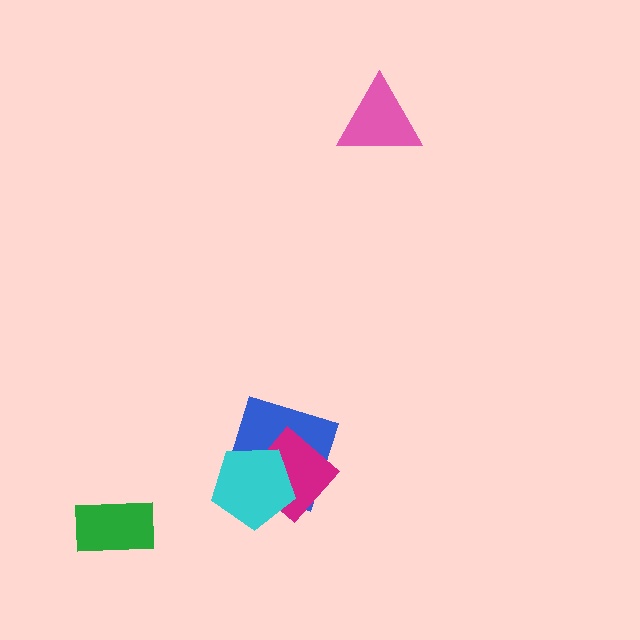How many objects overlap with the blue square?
2 objects overlap with the blue square.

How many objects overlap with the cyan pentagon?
2 objects overlap with the cyan pentagon.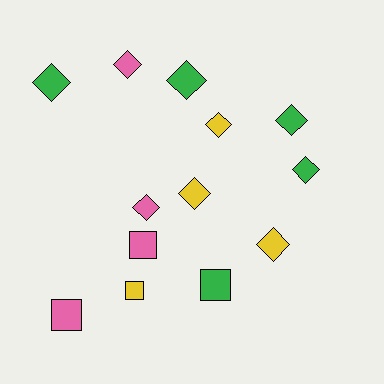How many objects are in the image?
There are 13 objects.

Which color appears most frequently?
Green, with 5 objects.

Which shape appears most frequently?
Diamond, with 9 objects.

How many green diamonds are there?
There are 4 green diamonds.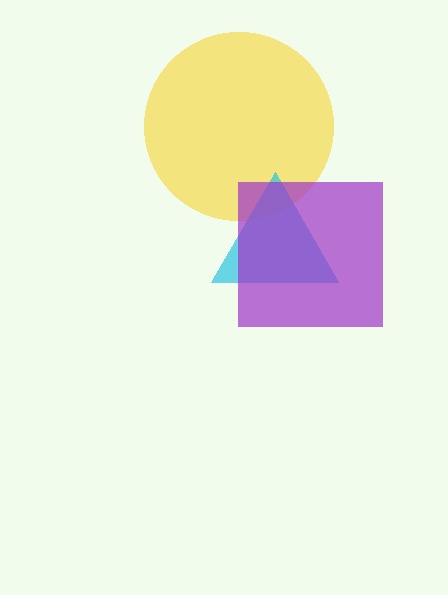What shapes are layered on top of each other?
The layered shapes are: a yellow circle, a cyan triangle, a purple square.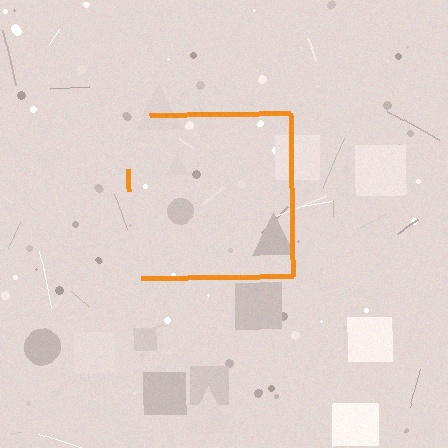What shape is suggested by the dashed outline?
The dashed outline suggests a square.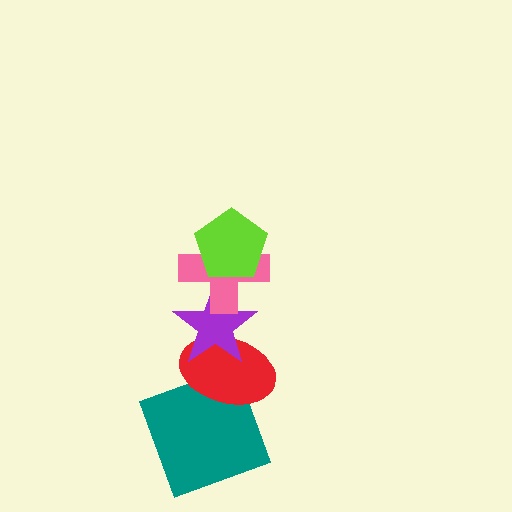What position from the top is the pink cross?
The pink cross is 2nd from the top.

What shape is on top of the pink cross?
The lime pentagon is on top of the pink cross.